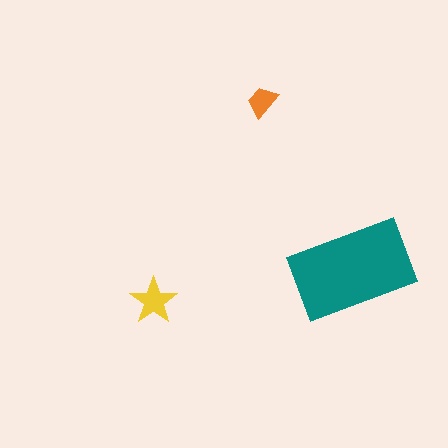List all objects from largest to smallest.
The teal rectangle, the yellow star, the orange trapezoid.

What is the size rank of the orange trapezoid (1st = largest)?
3rd.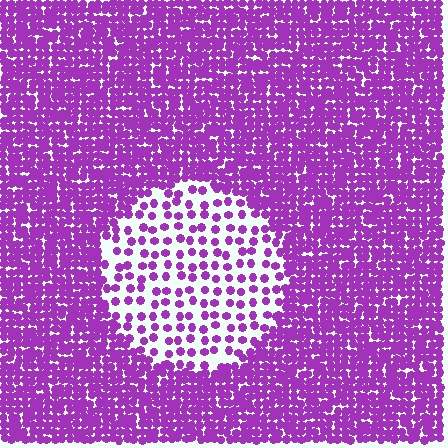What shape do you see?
I see a circle.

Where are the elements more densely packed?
The elements are more densely packed outside the circle boundary.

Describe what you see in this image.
The image contains small purple elements arranged at two different densities. A circle-shaped region is visible where the elements are less densely packed than the surrounding area.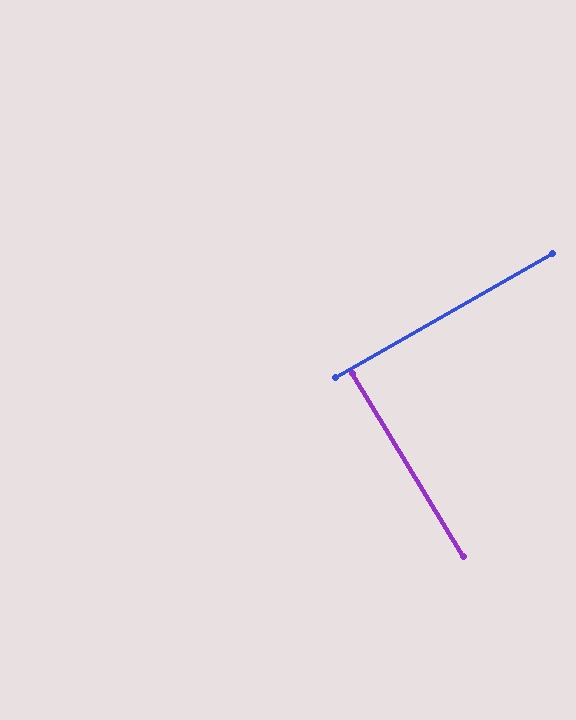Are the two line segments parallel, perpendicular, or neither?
Perpendicular — they meet at approximately 88°.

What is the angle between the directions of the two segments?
Approximately 88 degrees.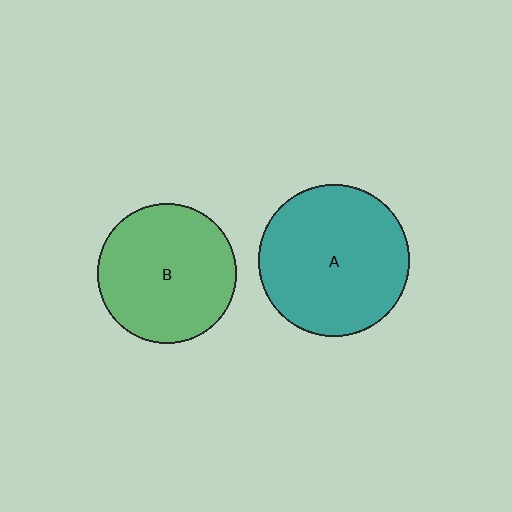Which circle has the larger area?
Circle A (teal).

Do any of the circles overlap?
No, none of the circles overlap.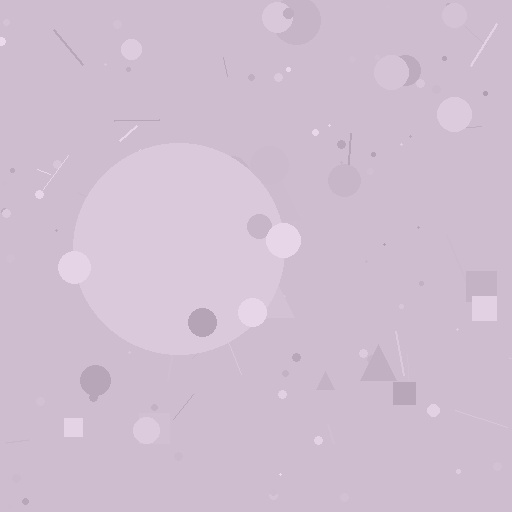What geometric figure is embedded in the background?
A circle is embedded in the background.